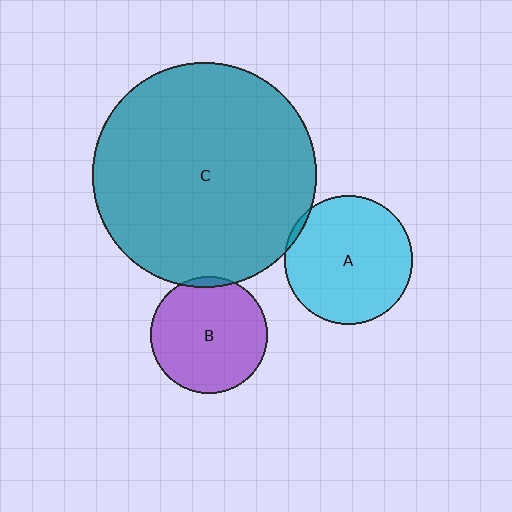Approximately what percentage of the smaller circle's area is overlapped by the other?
Approximately 5%.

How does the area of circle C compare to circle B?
Approximately 3.7 times.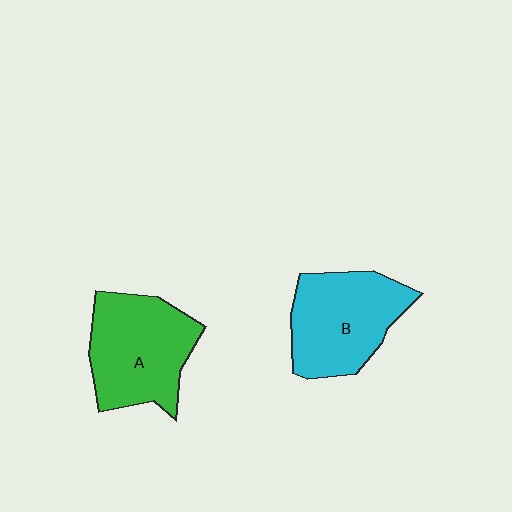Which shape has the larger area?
Shape A (green).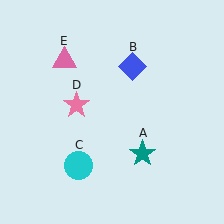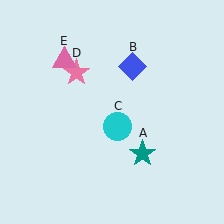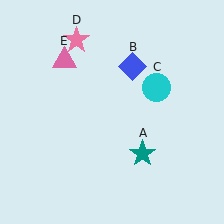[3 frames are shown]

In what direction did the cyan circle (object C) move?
The cyan circle (object C) moved up and to the right.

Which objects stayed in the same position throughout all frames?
Teal star (object A) and blue diamond (object B) and pink triangle (object E) remained stationary.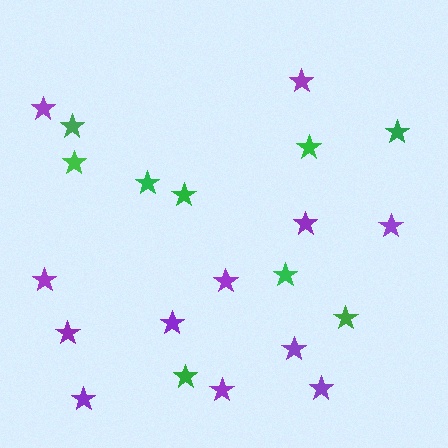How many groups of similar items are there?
There are 2 groups: one group of green stars (9) and one group of purple stars (12).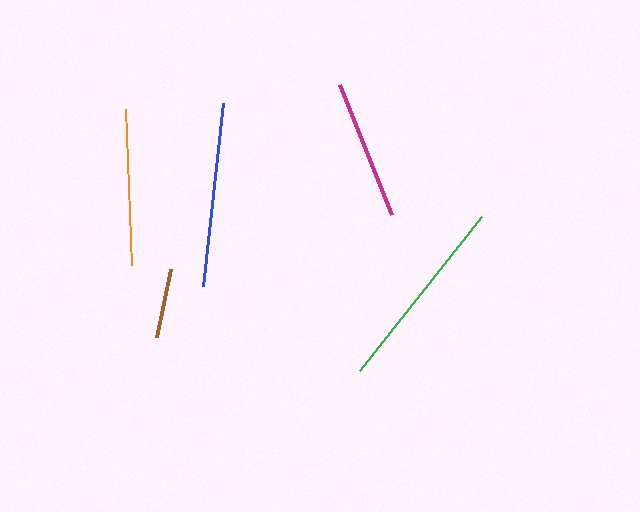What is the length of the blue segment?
The blue segment is approximately 183 pixels long.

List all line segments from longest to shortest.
From longest to shortest: green, blue, orange, magenta, brown.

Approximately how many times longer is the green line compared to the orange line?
The green line is approximately 1.3 times the length of the orange line.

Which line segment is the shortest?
The brown line is the shortest at approximately 69 pixels.